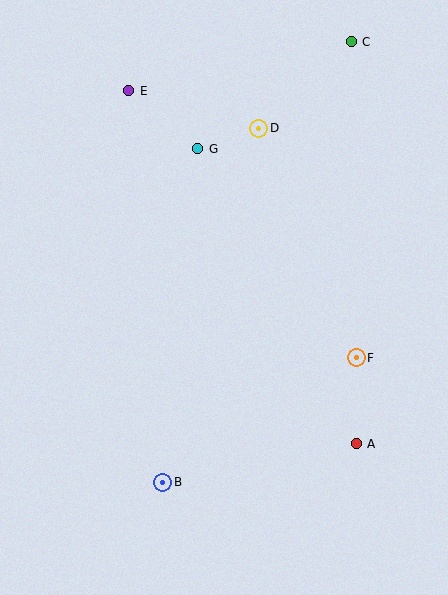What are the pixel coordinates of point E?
Point E is at (129, 91).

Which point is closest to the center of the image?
Point F at (356, 358) is closest to the center.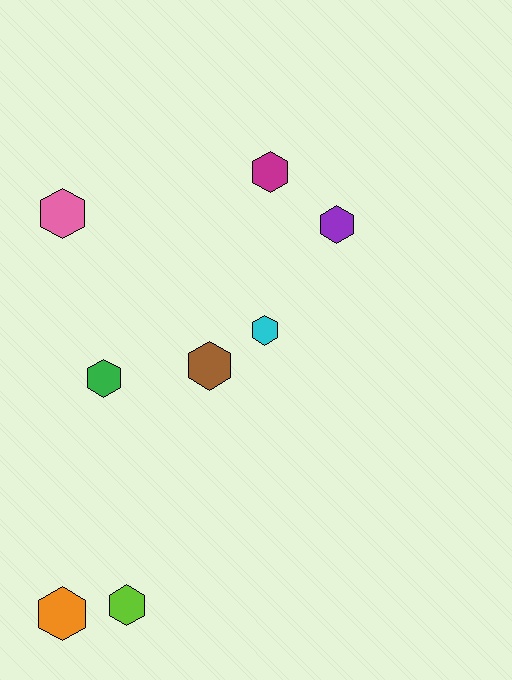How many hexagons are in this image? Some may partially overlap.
There are 8 hexagons.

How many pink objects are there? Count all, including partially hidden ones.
There is 1 pink object.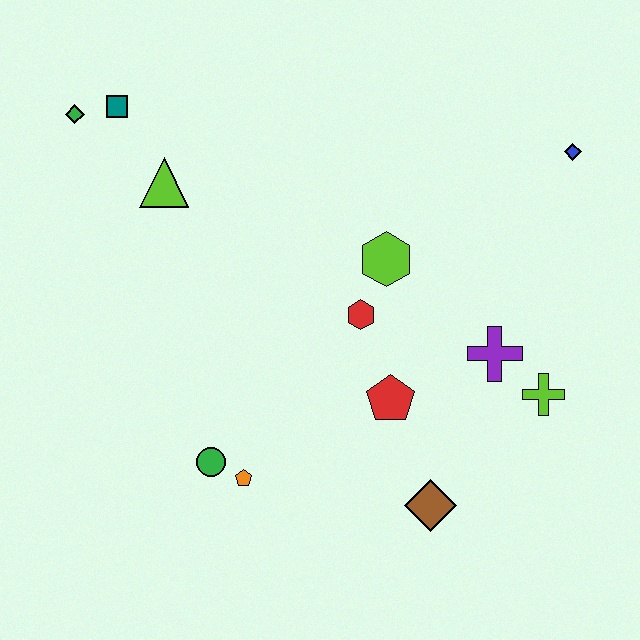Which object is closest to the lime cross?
The purple cross is closest to the lime cross.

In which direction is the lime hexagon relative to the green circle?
The lime hexagon is above the green circle.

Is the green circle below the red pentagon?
Yes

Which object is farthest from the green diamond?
The lime cross is farthest from the green diamond.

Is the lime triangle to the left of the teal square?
No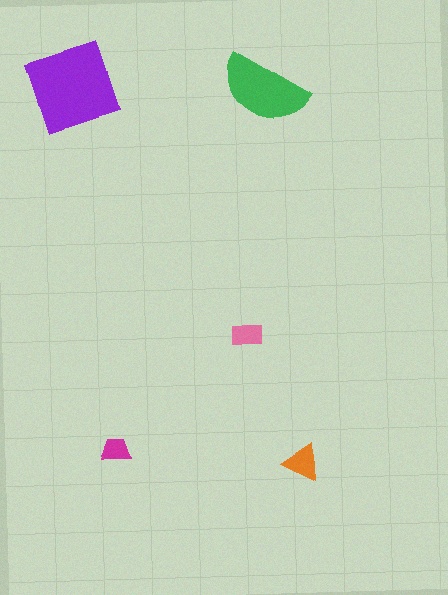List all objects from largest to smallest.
The purple square, the green semicircle, the orange triangle, the pink rectangle, the magenta trapezoid.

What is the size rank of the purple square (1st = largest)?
1st.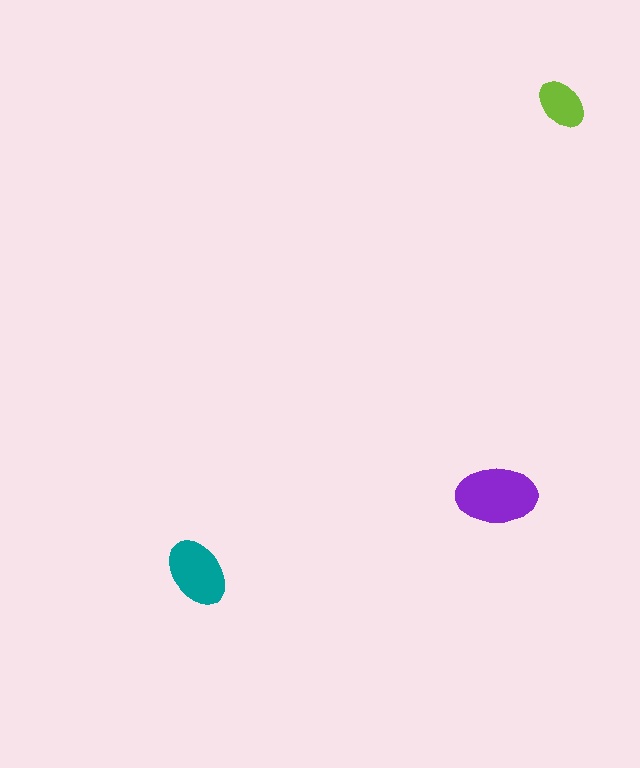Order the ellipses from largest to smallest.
the purple one, the teal one, the lime one.